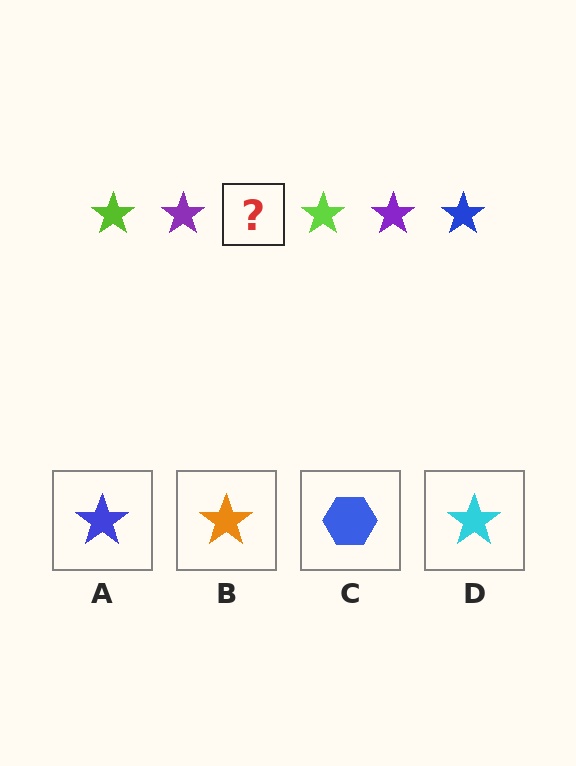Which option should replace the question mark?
Option A.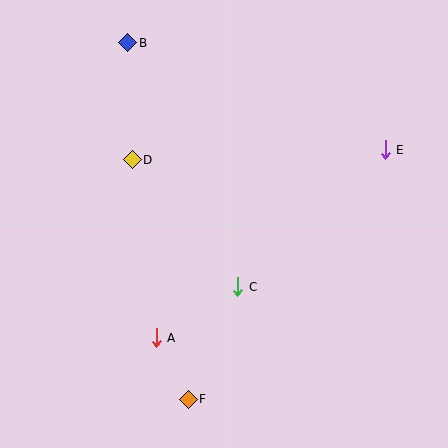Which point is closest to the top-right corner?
Point E is closest to the top-right corner.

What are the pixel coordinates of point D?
Point D is at (132, 160).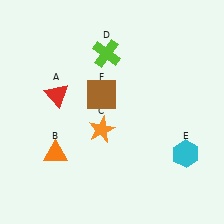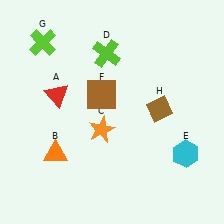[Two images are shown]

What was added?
A lime cross (G), a brown diamond (H) were added in Image 2.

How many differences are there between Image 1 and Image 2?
There are 2 differences between the two images.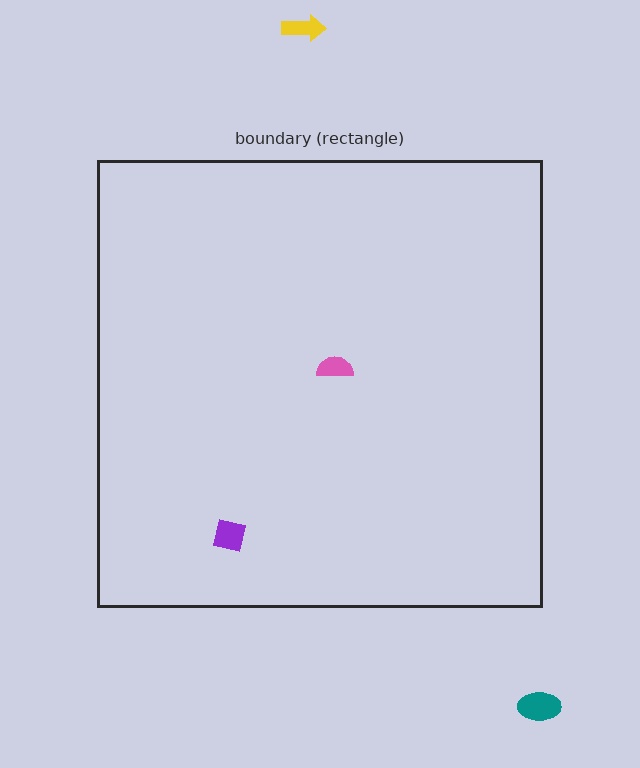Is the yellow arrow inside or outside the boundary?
Outside.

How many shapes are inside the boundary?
2 inside, 2 outside.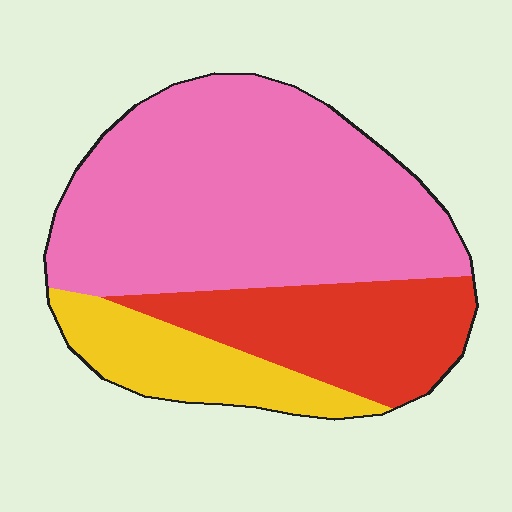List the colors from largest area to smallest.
From largest to smallest: pink, red, yellow.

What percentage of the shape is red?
Red takes up about one quarter (1/4) of the shape.